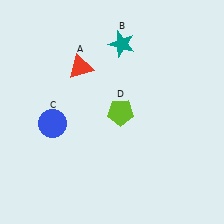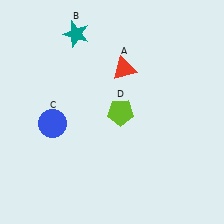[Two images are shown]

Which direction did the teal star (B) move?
The teal star (B) moved left.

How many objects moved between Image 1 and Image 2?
2 objects moved between the two images.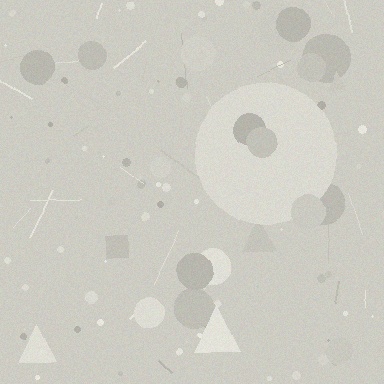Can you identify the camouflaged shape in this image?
The camouflaged shape is a circle.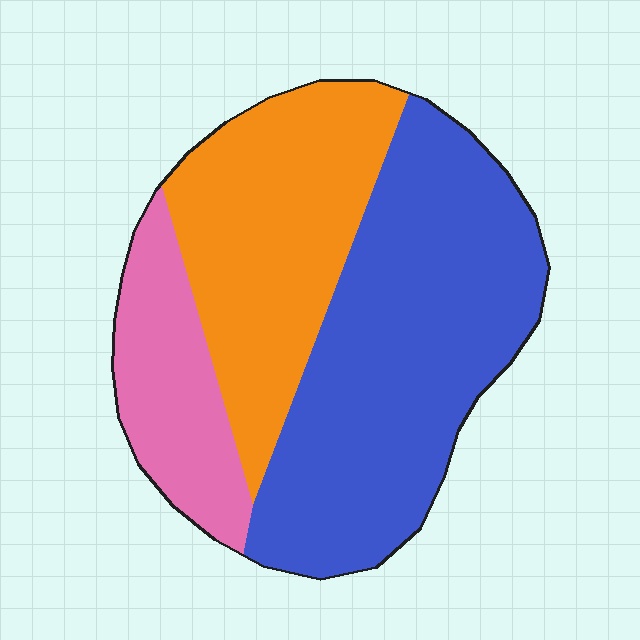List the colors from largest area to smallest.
From largest to smallest: blue, orange, pink.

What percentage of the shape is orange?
Orange covers 33% of the shape.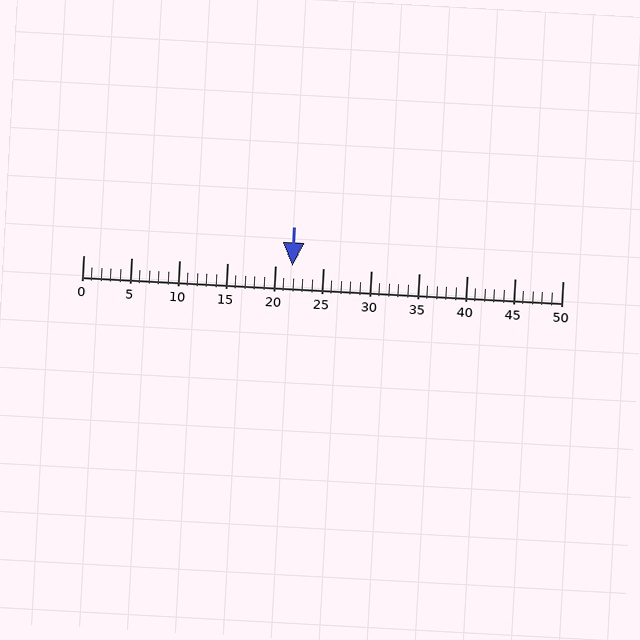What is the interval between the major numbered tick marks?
The major tick marks are spaced 5 units apart.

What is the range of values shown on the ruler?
The ruler shows values from 0 to 50.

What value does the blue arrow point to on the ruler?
The blue arrow points to approximately 22.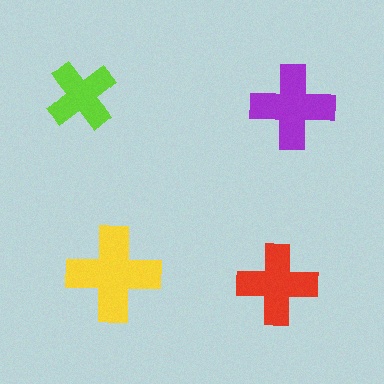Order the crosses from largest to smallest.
the yellow one, the purple one, the red one, the lime one.